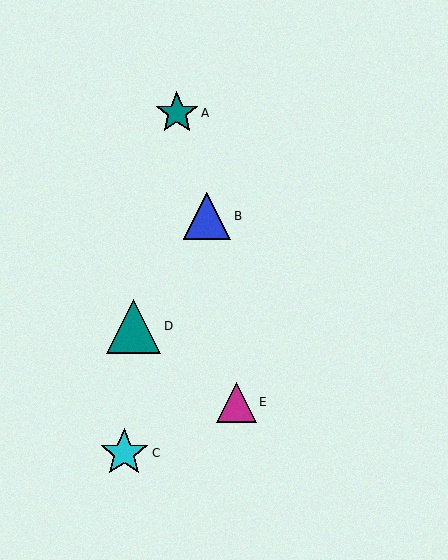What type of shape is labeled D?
Shape D is a teal triangle.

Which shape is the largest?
The teal triangle (labeled D) is the largest.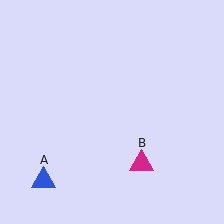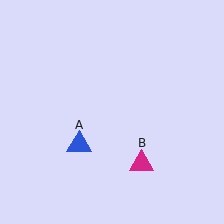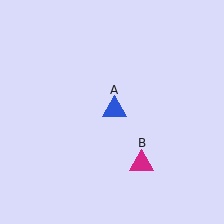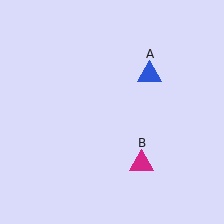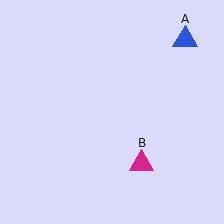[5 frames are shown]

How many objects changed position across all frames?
1 object changed position: blue triangle (object A).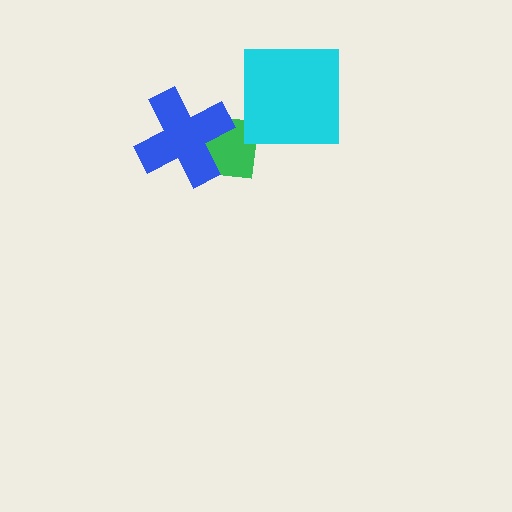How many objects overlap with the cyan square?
0 objects overlap with the cyan square.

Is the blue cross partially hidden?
No, no other shape covers it.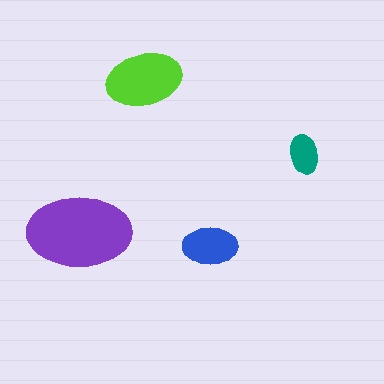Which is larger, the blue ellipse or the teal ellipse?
The blue one.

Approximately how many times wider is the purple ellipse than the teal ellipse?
About 2.5 times wider.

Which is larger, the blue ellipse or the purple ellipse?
The purple one.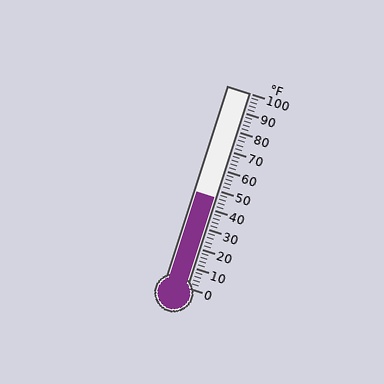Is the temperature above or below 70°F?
The temperature is below 70°F.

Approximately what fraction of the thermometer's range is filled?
The thermometer is filled to approximately 45% of its range.